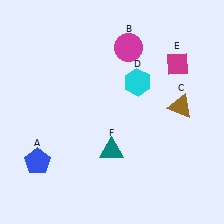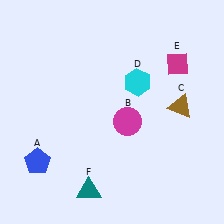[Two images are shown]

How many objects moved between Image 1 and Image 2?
2 objects moved between the two images.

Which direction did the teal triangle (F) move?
The teal triangle (F) moved down.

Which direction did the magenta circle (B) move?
The magenta circle (B) moved down.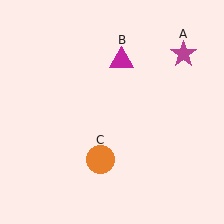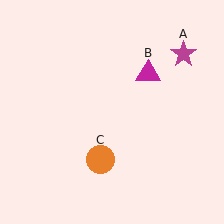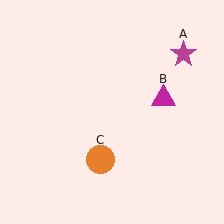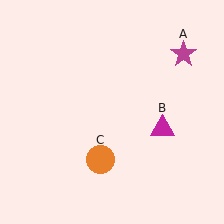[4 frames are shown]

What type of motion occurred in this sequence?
The magenta triangle (object B) rotated clockwise around the center of the scene.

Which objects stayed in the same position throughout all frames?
Magenta star (object A) and orange circle (object C) remained stationary.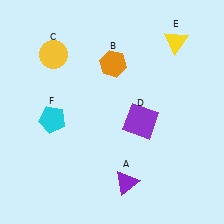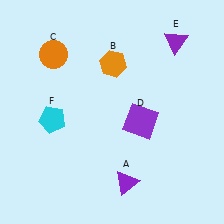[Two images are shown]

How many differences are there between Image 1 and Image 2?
There are 2 differences between the two images.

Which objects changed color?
C changed from yellow to orange. E changed from yellow to purple.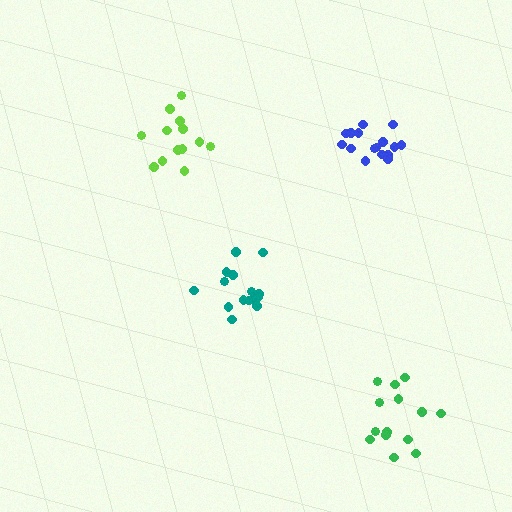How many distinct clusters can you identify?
There are 4 distinct clusters.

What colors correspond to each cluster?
The clusters are colored: teal, lime, green, blue.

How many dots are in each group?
Group 1: 15 dots, Group 2: 13 dots, Group 3: 14 dots, Group 4: 16 dots (58 total).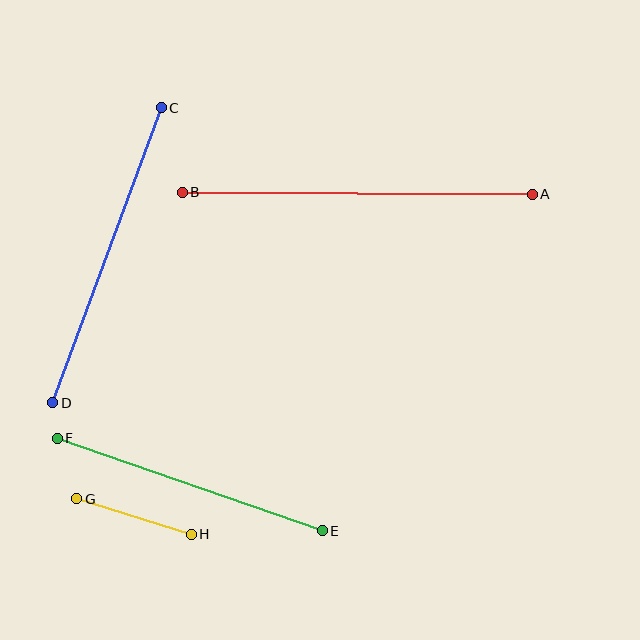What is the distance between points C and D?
The distance is approximately 314 pixels.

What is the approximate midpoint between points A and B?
The midpoint is at approximately (357, 193) pixels.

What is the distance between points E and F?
The distance is approximately 281 pixels.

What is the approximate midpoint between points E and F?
The midpoint is at approximately (190, 485) pixels.